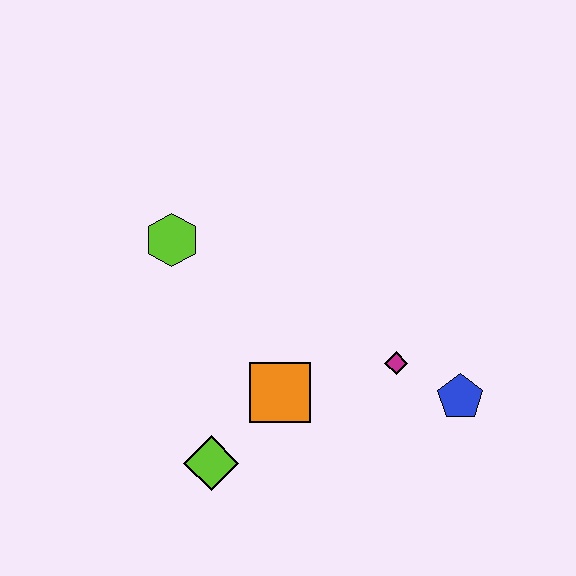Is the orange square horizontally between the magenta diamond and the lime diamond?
Yes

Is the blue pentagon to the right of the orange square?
Yes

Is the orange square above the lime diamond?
Yes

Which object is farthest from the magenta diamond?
The lime hexagon is farthest from the magenta diamond.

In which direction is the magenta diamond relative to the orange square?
The magenta diamond is to the right of the orange square.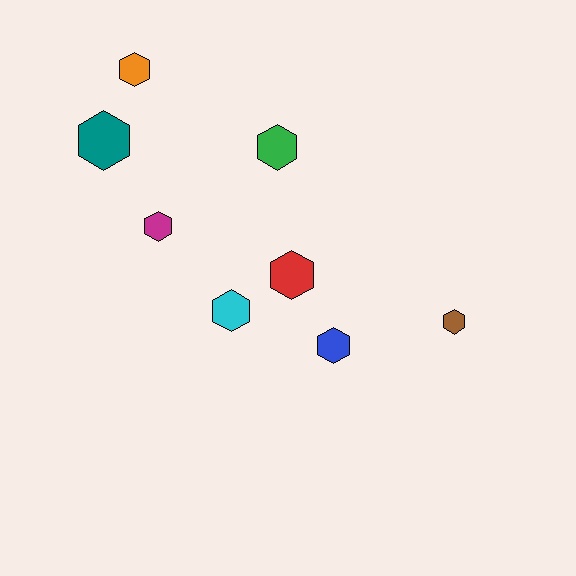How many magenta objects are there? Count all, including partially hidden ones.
There is 1 magenta object.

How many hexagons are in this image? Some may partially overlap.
There are 8 hexagons.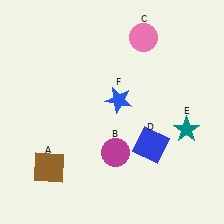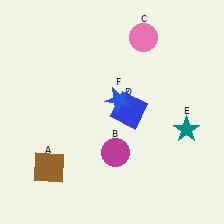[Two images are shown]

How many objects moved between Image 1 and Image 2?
1 object moved between the two images.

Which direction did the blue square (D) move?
The blue square (D) moved up.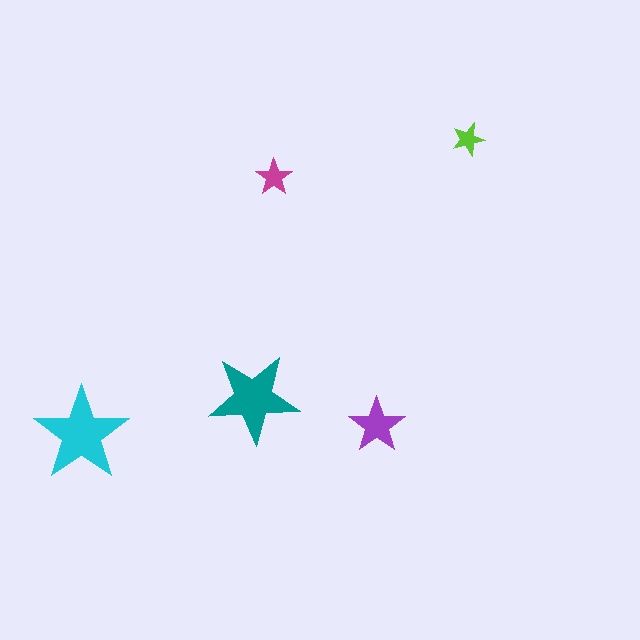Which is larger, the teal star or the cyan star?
The cyan one.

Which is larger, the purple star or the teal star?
The teal one.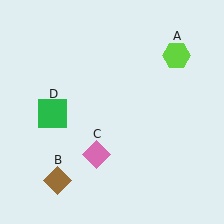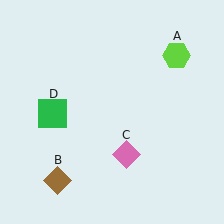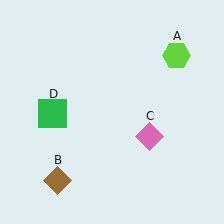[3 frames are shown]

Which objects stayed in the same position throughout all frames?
Lime hexagon (object A) and brown diamond (object B) and green square (object D) remained stationary.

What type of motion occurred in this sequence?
The pink diamond (object C) rotated counterclockwise around the center of the scene.